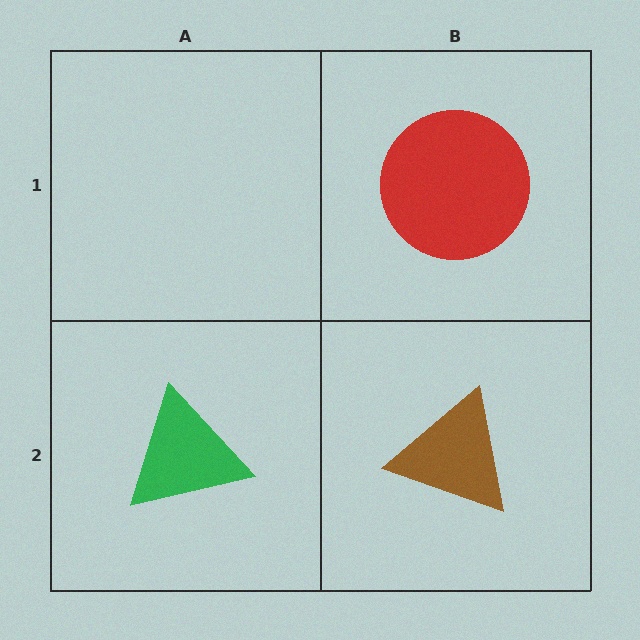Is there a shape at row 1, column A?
No, that cell is empty.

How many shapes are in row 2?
2 shapes.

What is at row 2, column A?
A green triangle.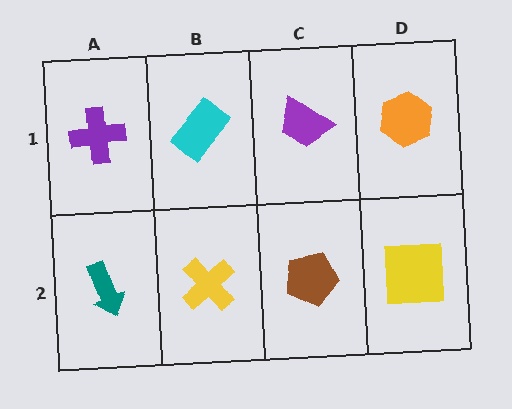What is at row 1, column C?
A purple trapezoid.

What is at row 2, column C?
A brown pentagon.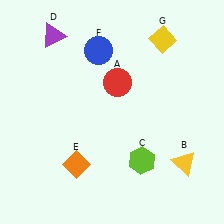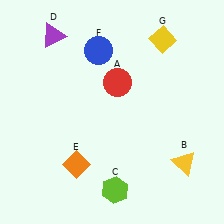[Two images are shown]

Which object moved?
The lime hexagon (C) moved down.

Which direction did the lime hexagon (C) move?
The lime hexagon (C) moved down.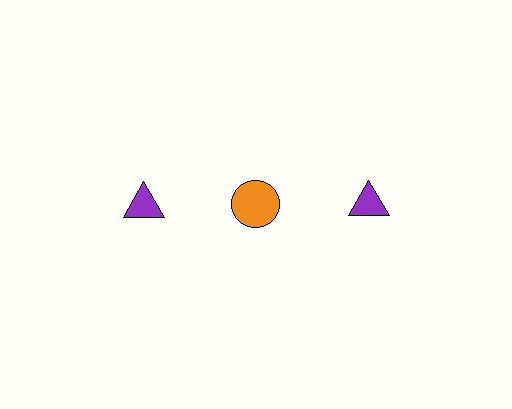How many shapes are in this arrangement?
There are 3 shapes arranged in a grid pattern.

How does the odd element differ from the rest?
It differs in both color (orange instead of purple) and shape (circle instead of triangle).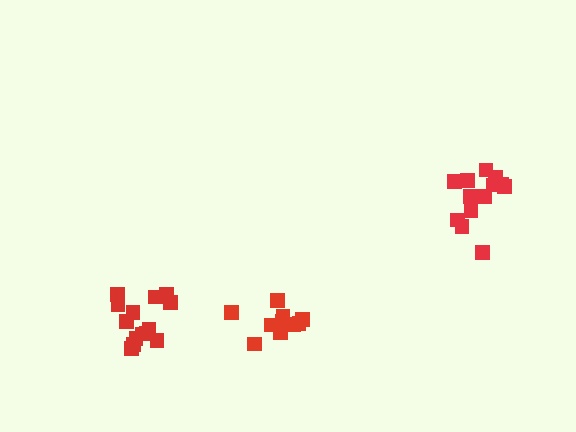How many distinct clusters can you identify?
There are 3 distinct clusters.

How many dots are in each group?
Group 1: 13 dots, Group 2: 14 dots, Group 3: 11 dots (38 total).